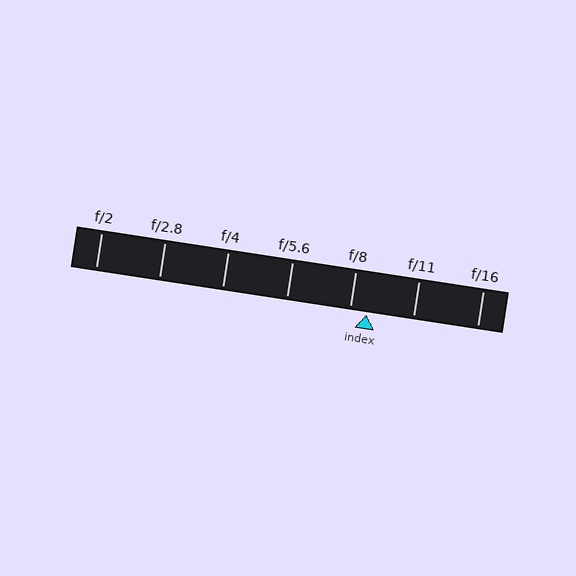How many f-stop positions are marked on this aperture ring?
There are 7 f-stop positions marked.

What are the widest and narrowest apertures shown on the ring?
The widest aperture shown is f/2 and the narrowest is f/16.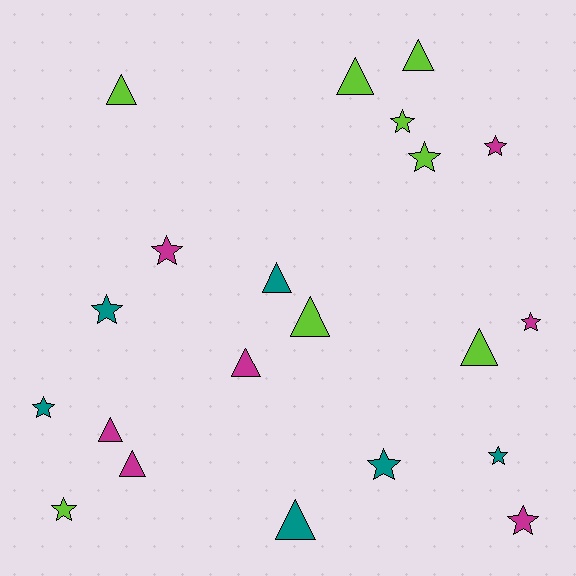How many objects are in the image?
There are 21 objects.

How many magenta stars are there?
There are 4 magenta stars.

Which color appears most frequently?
Lime, with 8 objects.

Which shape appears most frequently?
Star, with 11 objects.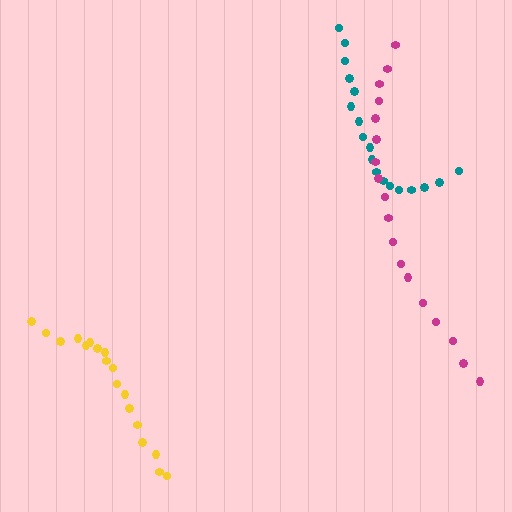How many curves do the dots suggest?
There are 3 distinct paths.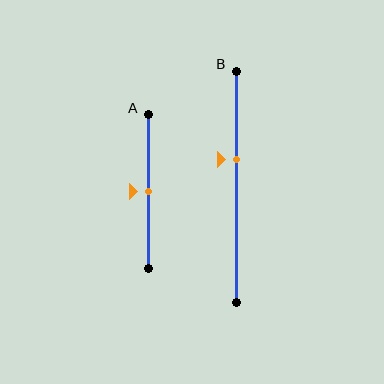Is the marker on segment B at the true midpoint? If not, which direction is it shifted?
No, the marker on segment B is shifted upward by about 12% of the segment length.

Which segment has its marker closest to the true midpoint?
Segment A has its marker closest to the true midpoint.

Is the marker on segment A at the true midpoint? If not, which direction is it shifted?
Yes, the marker on segment A is at the true midpoint.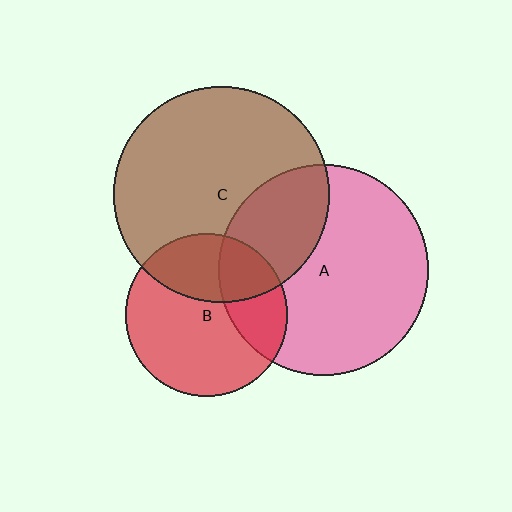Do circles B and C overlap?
Yes.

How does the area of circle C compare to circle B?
Approximately 1.8 times.